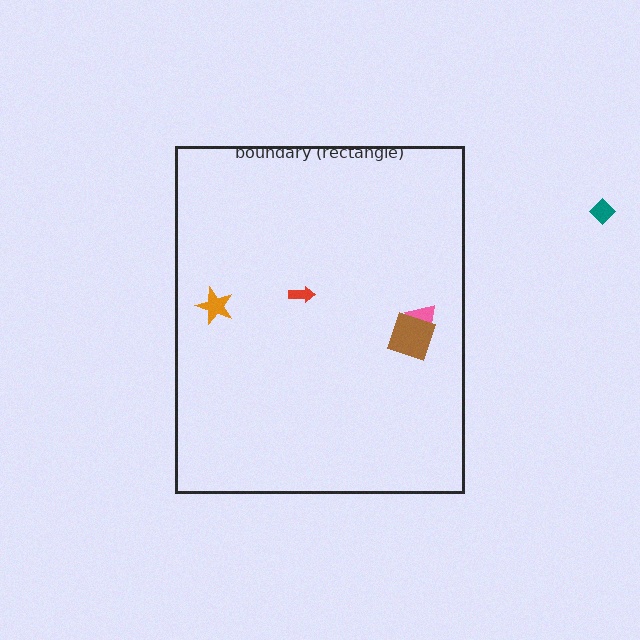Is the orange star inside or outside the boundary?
Inside.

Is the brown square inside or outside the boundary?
Inside.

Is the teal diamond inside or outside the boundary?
Outside.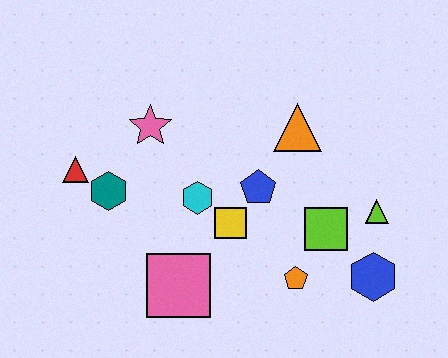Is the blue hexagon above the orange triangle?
No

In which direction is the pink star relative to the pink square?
The pink star is above the pink square.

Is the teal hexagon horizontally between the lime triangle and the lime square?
No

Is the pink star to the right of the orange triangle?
No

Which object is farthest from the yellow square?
The red triangle is farthest from the yellow square.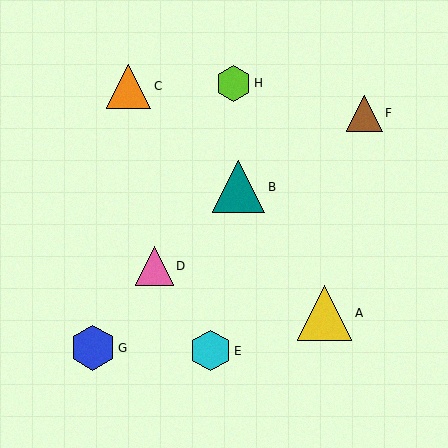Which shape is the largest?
The yellow triangle (labeled A) is the largest.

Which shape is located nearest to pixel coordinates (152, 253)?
The pink triangle (labeled D) at (154, 266) is nearest to that location.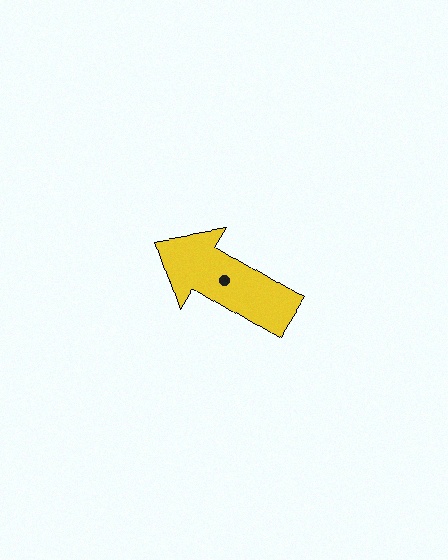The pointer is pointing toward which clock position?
Roughly 10 o'clock.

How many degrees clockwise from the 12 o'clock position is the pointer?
Approximately 301 degrees.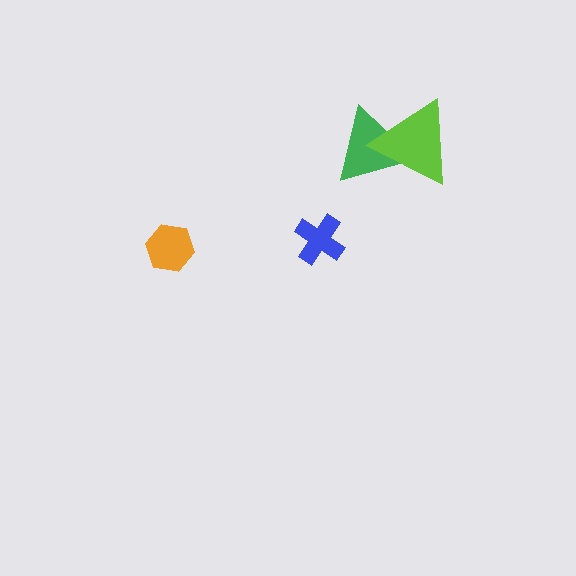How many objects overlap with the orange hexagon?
0 objects overlap with the orange hexagon.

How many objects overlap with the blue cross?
0 objects overlap with the blue cross.